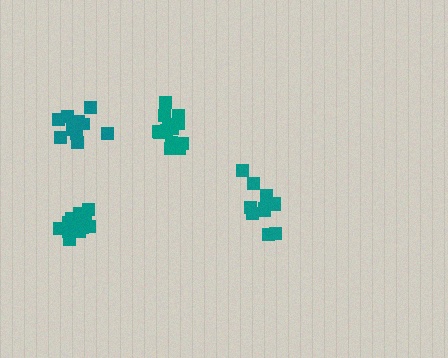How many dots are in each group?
Group 1: 10 dots, Group 2: 13 dots, Group 3: 11 dots, Group 4: 15 dots (49 total).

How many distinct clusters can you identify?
There are 4 distinct clusters.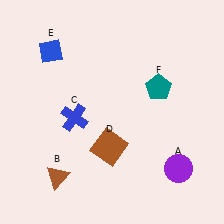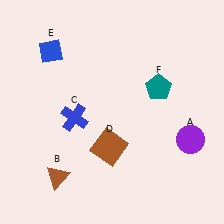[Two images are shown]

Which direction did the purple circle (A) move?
The purple circle (A) moved up.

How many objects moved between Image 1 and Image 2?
1 object moved between the two images.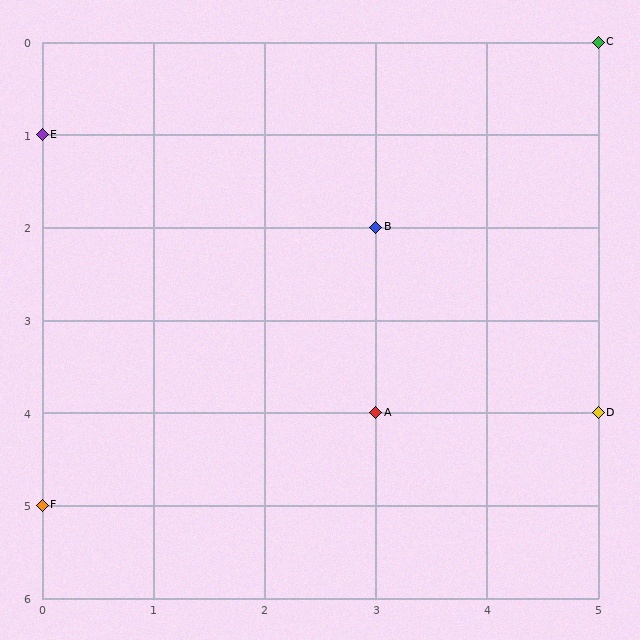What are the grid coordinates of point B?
Point B is at grid coordinates (3, 2).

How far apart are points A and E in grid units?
Points A and E are 3 columns and 3 rows apart (about 4.2 grid units diagonally).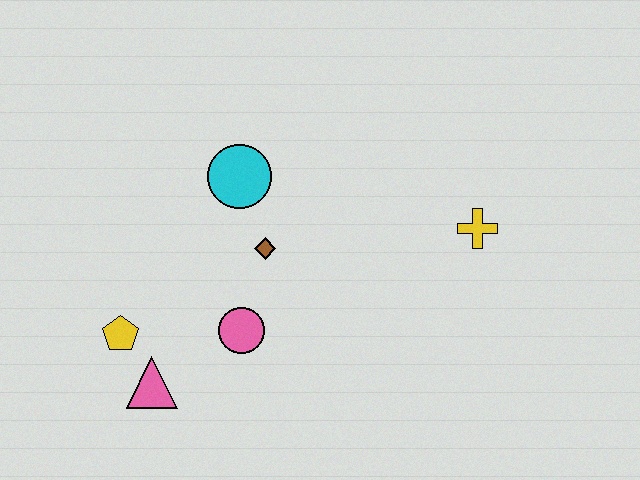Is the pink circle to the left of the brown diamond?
Yes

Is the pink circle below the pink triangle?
No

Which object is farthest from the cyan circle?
The yellow cross is farthest from the cyan circle.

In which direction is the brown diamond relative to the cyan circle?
The brown diamond is below the cyan circle.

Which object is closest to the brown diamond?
The cyan circle is closest to the brown diamond.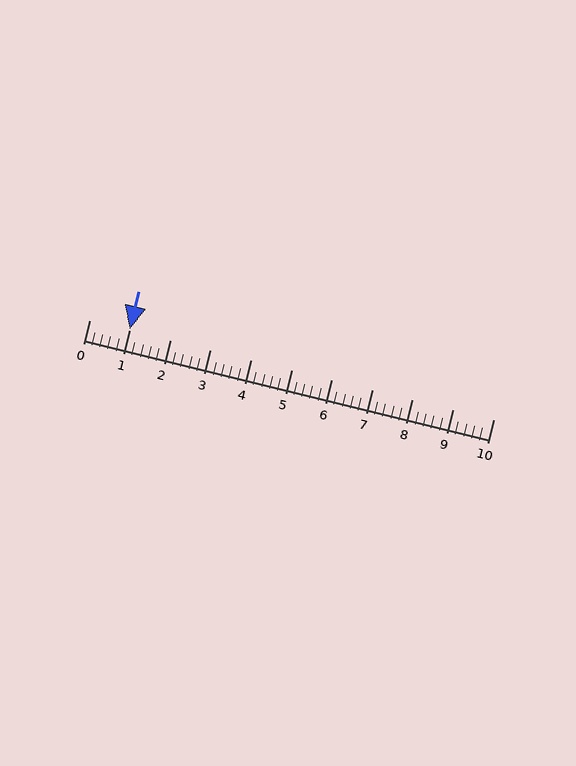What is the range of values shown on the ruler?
The ruler shows values from 0 to 10.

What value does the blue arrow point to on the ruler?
The blue arrow points to approximately 1.0.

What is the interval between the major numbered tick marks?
The major tick marks are spaced 1 units apart.